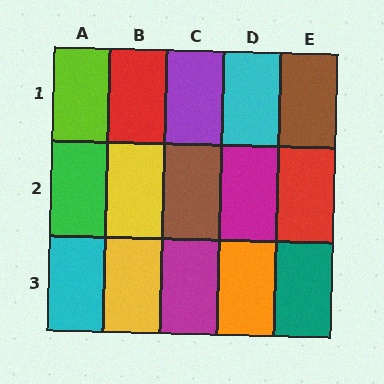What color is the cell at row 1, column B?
Red.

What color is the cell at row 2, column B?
Yellow.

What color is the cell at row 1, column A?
Lime.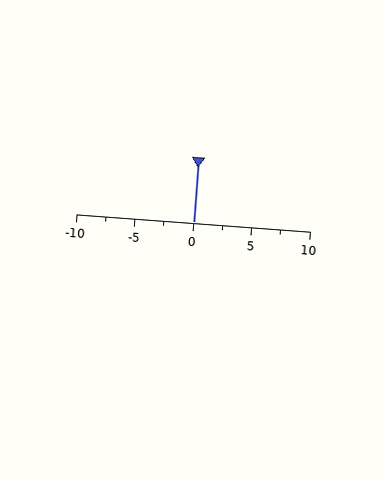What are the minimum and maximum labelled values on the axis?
The axis runs from -10 to 10.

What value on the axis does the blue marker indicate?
The marker indicates approximately 0.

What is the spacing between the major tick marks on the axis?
The major ticks are spaced 5 apart.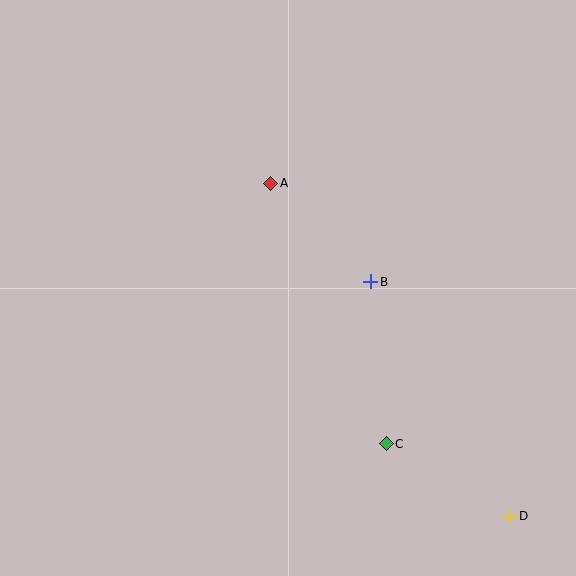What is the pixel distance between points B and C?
The distance between B and C is 163 pixels.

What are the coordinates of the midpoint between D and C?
The midpoint between D and C is at (448, 480).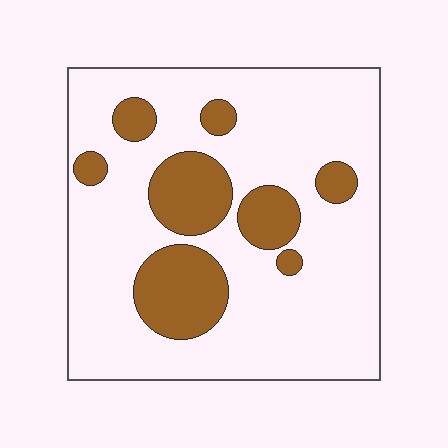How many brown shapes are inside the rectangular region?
8.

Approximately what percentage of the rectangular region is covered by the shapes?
Approximately 20%.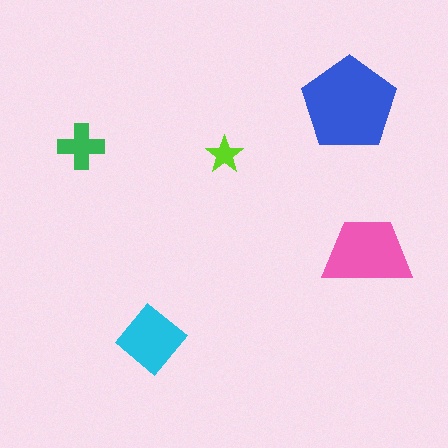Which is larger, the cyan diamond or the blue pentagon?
The blue pentagon.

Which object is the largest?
The blue pentagon.